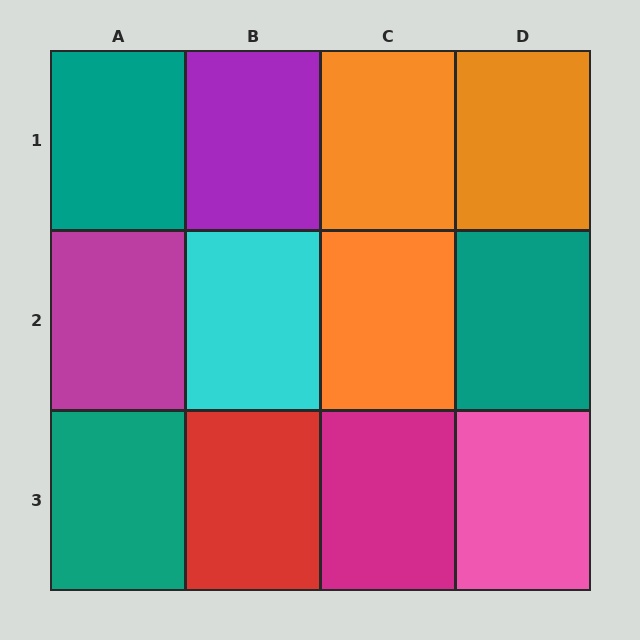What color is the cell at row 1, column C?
Orange.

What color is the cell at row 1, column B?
Purple.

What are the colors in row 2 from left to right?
Magenta, cyan, orange, teal.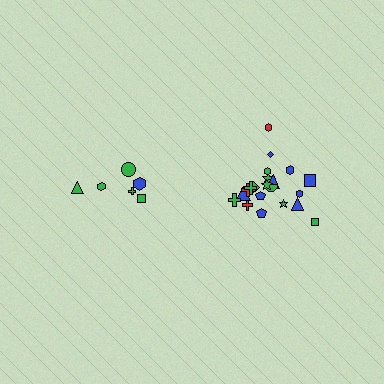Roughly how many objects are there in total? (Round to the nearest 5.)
Roughly 30 objects in total.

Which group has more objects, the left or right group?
The right group.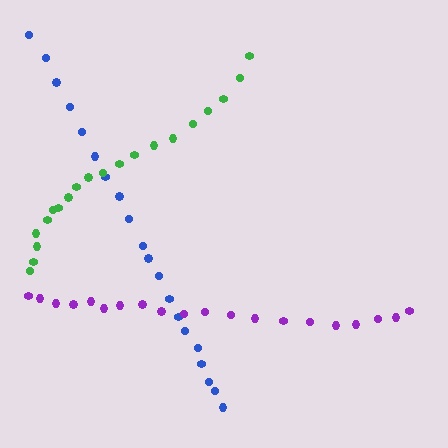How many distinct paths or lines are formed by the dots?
There are 3 distinct paths.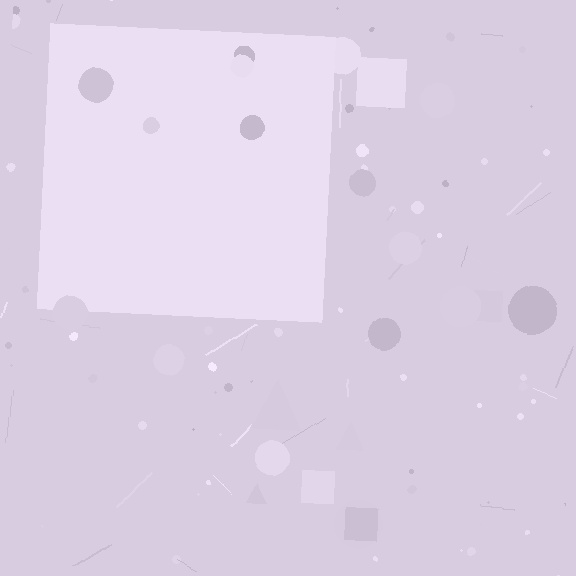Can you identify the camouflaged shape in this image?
The camouflaged shape is a square.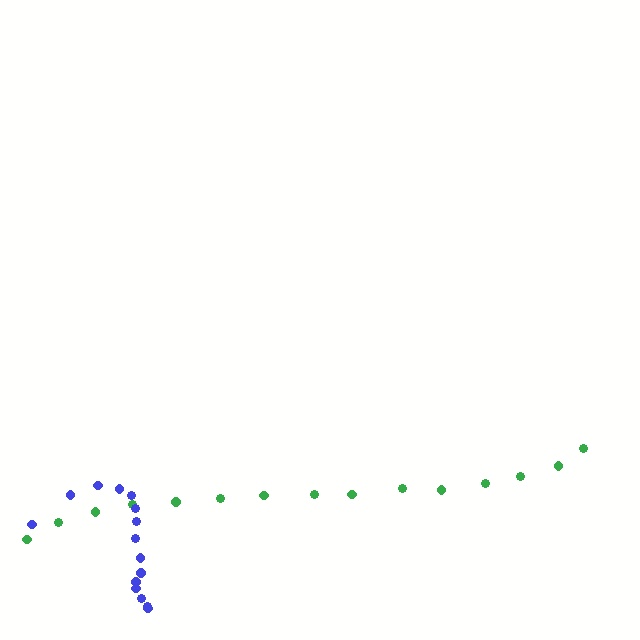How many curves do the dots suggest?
There are 2 distinct paths.